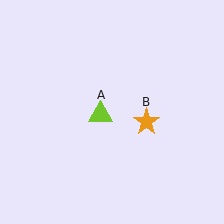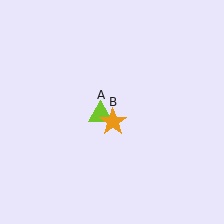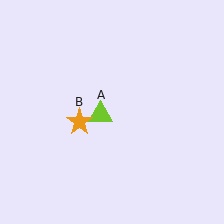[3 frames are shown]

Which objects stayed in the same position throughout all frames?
Lime triangle (object A) remained stationary.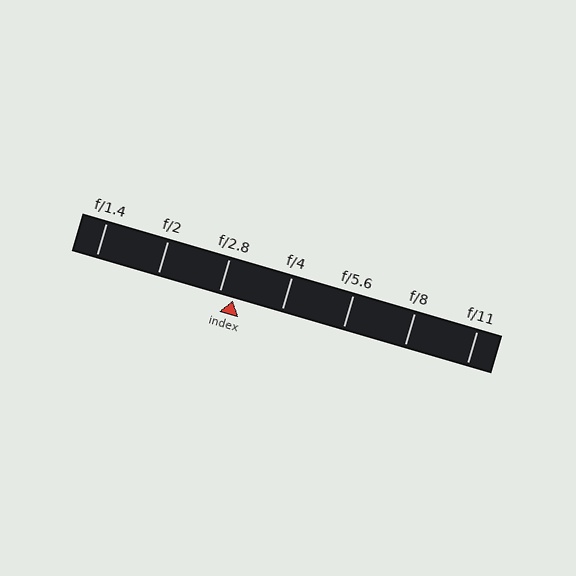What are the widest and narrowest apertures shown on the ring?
The widest aperture shown is f/1.4 and the narrowest is f/11.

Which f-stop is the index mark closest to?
The index mark is closest to f/2.8.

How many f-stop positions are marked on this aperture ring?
There are 7 f-stop positions marked.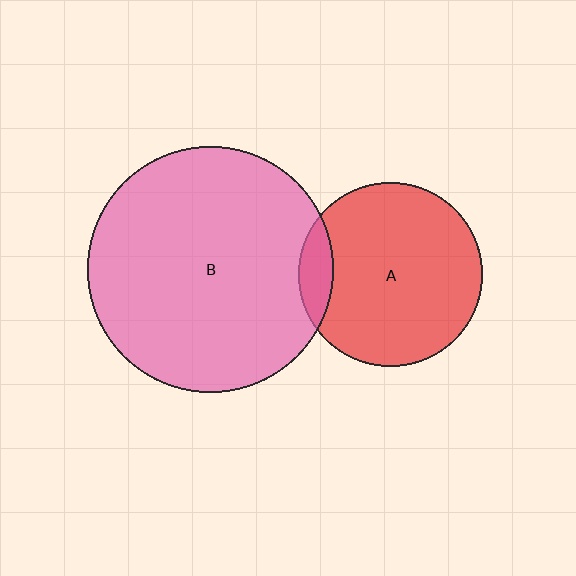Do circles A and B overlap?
Yes.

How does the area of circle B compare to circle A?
Approximately 1.8 times.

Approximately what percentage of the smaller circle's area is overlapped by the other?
Approximately 10%.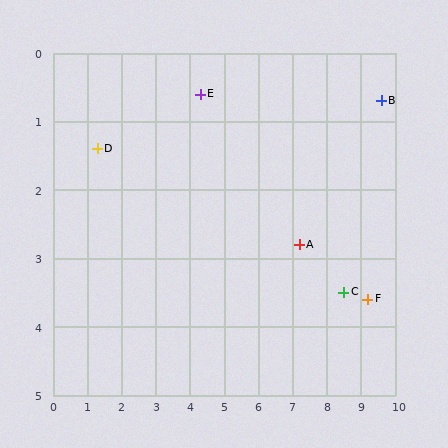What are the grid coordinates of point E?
Point E is at approximately (4.3, 0.6).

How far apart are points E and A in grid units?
Points E and A are about 3.6 grid units apart.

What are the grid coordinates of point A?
Point A is at approximately (7.2, 2.8).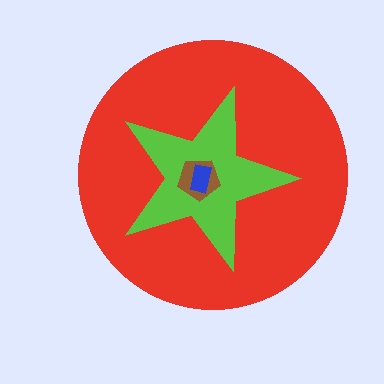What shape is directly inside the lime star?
The brown pentagon.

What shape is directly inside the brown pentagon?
The blue rectangle.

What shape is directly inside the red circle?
The lime star.